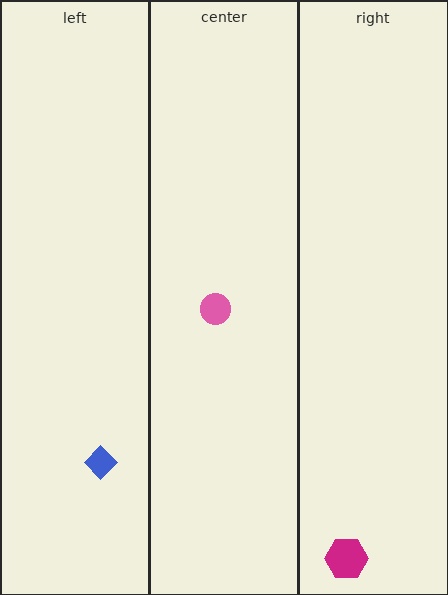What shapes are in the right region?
The magenta hexagon.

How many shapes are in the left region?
1.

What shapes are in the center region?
The pink circle.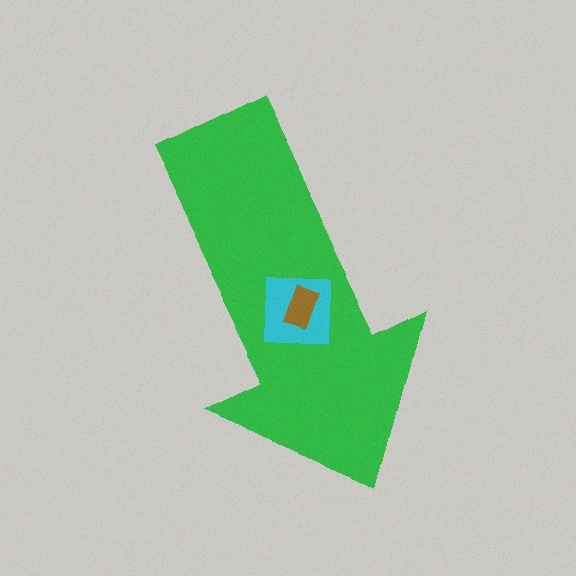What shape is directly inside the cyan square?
The brown rectangle.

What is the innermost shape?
The brown rectangle.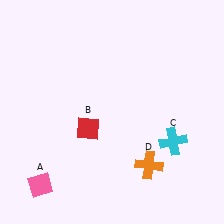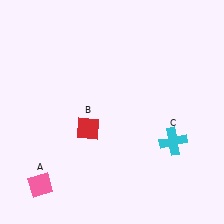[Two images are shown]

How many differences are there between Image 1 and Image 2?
There is 1 difference between the two images.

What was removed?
The orange cross (D) was removed in Image 2.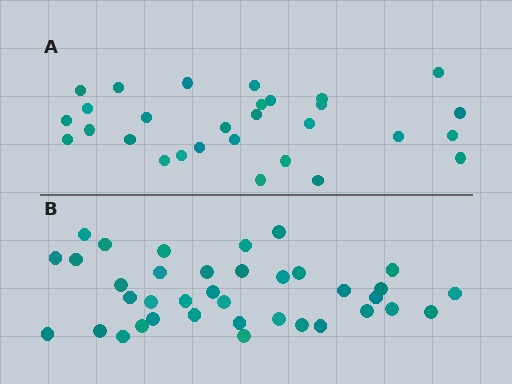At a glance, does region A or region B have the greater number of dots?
Region B (the bottom region) has more dots.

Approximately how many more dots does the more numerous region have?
Region B has roughly 8 or so more dots than region A.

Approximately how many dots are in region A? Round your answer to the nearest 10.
About 30 dots. (The exact count is 29, which rounds to 30.)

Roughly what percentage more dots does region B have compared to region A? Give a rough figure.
About 30% more.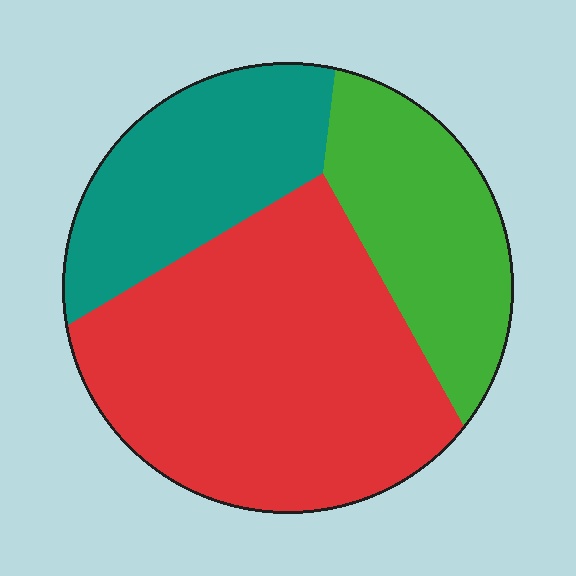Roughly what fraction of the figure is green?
Green takes up about one quarter (1/4) of the figure.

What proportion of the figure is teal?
Teal takes up between a sixth and a third of the figure.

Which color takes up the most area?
Red, at roughly 50%.